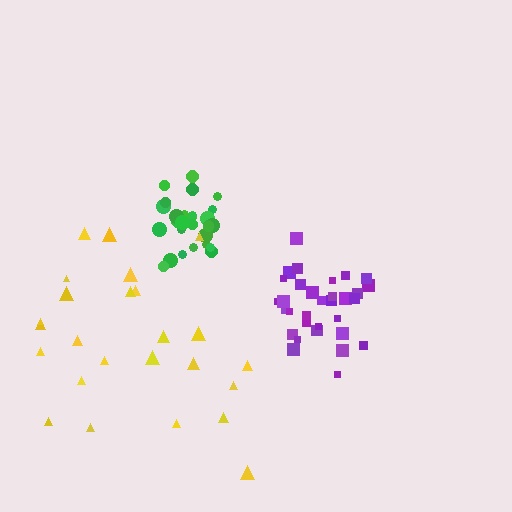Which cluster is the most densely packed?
Green.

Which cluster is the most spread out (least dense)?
Yellow.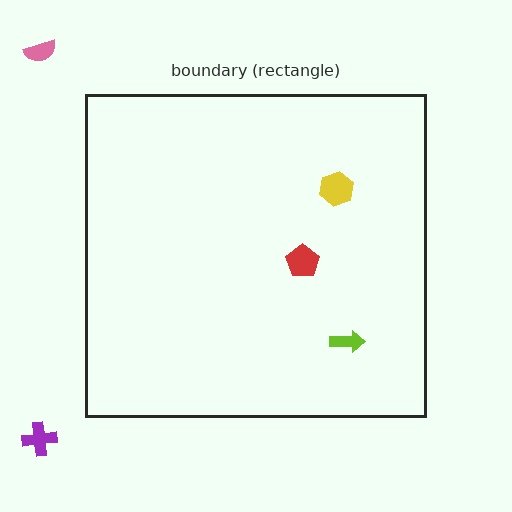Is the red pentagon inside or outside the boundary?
Inside.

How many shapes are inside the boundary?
3 inside, 2 outside.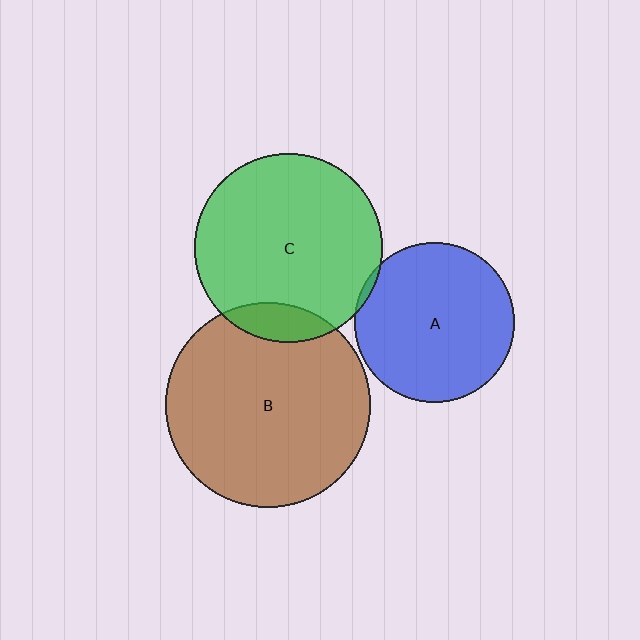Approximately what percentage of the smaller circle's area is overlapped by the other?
Approximately 5%.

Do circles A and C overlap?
Yes.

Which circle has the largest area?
Circle B (brown).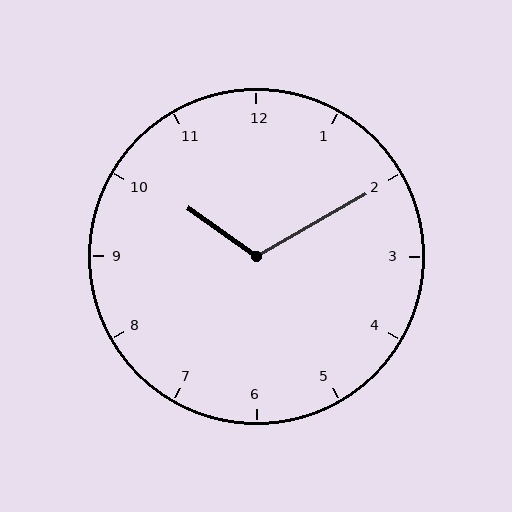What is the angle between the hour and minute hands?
Approximately 115 degrees.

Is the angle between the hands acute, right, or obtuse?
It is obtuse.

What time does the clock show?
10:10.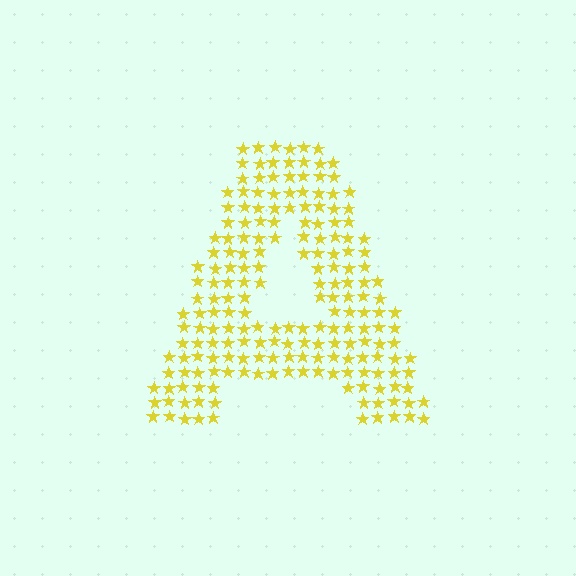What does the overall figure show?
The overall figure shows the letter A.